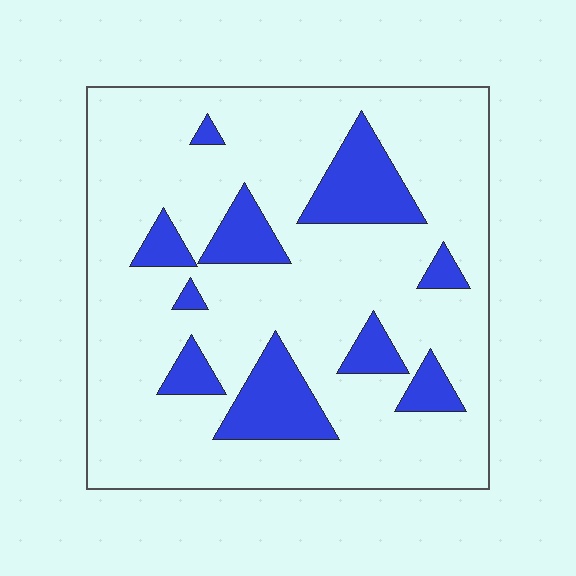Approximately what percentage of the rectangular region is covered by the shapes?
Approximately 20%.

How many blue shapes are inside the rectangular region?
10.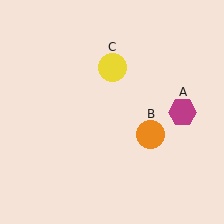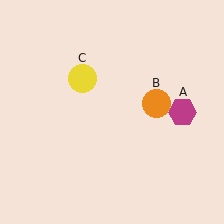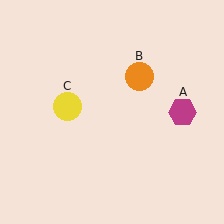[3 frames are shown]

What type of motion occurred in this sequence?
The orange circle (object B), yellow circle (object C) rotated counterclockwise around the center of the scene.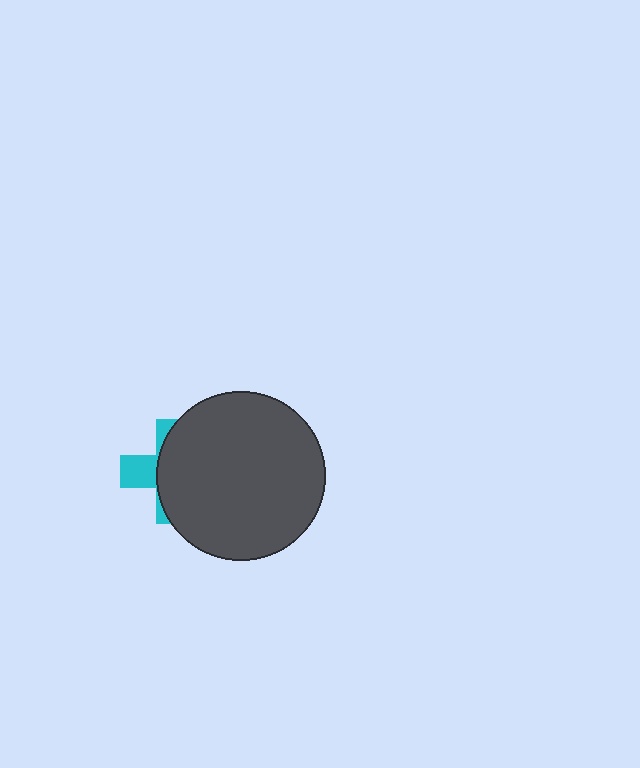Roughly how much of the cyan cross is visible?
A small part of it is visible (roughly 32%).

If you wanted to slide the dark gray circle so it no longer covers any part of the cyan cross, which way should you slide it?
Slide it right — that is the most direct way to separate the two shapes.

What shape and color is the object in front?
The object in front is a dark gray circle.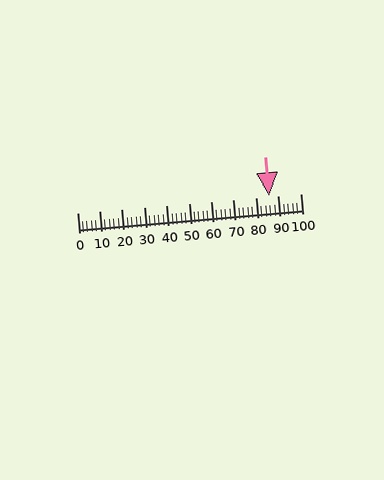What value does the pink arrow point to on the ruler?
The pink arrow points to approximately 86.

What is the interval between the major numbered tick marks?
The major tick marks are spaced 10 units apart.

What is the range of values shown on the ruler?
The ruler shows values from 0 to 100.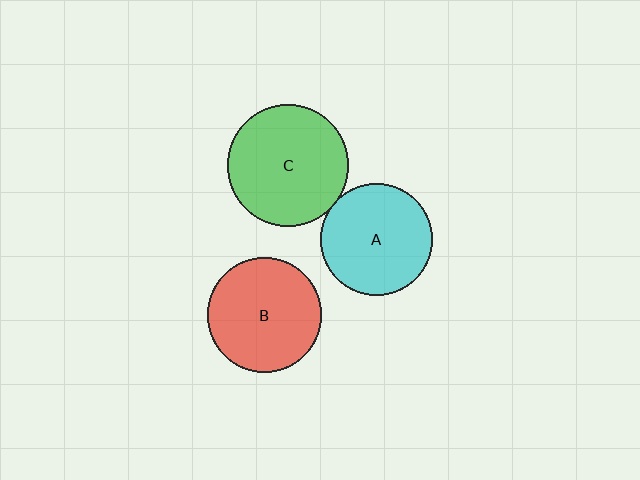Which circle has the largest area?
Circle C (green).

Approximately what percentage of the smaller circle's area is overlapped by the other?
Approximately 5%.